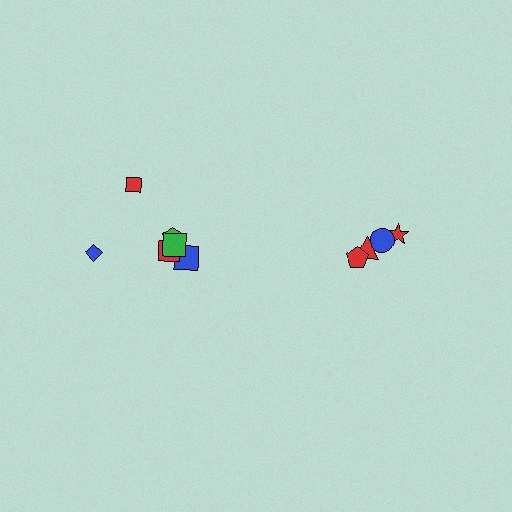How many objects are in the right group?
There are 4 objects.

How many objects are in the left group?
There are 6 objects.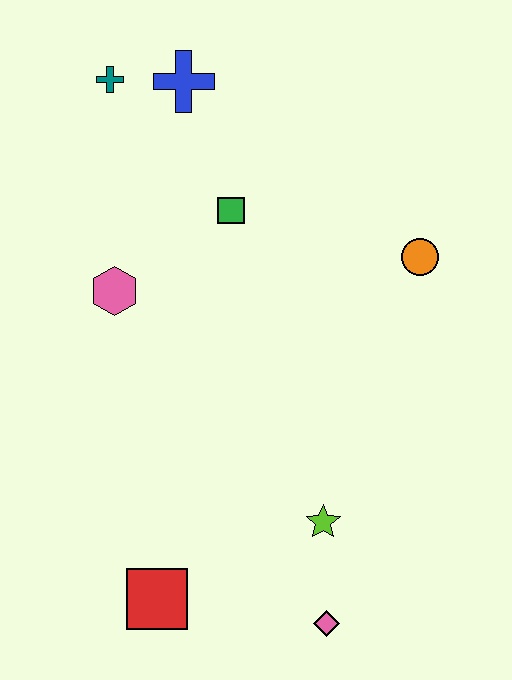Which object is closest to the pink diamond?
The lime star is closest to the pink diamond.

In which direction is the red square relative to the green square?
The red square is below the green square.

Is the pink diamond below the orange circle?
Yes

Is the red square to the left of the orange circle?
Yes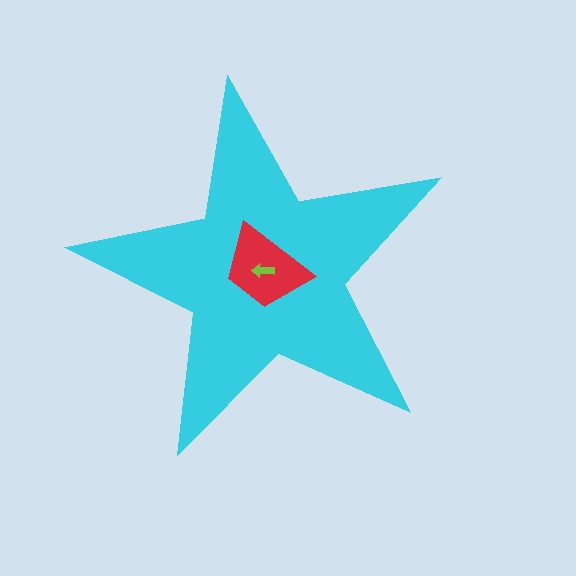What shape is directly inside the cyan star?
The red trapezoid.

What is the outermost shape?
The cyan star.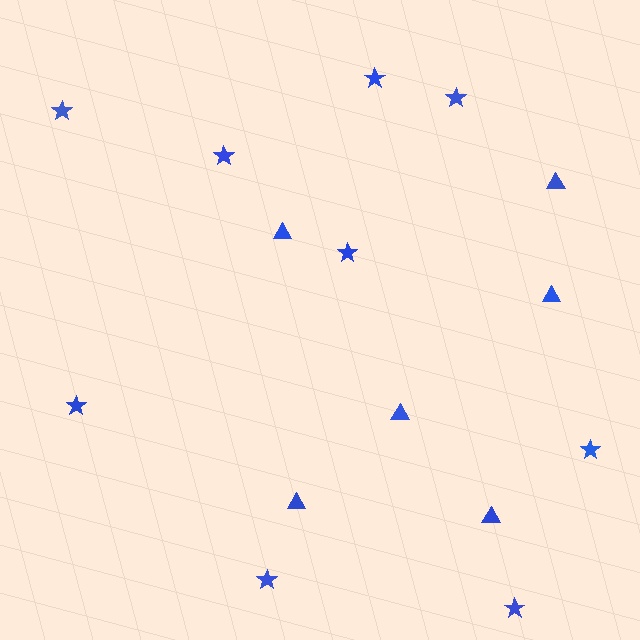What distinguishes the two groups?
There are 2 groups: one group of stars (9) and one group of triangles (6).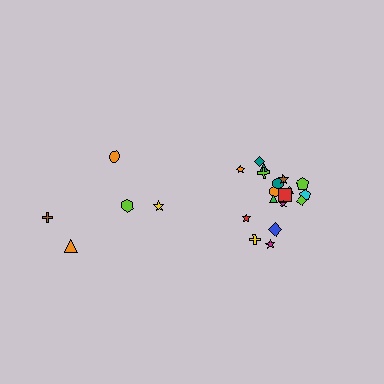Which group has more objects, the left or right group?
The right group.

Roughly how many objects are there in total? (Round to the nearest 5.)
Roughly 25 objects in total.